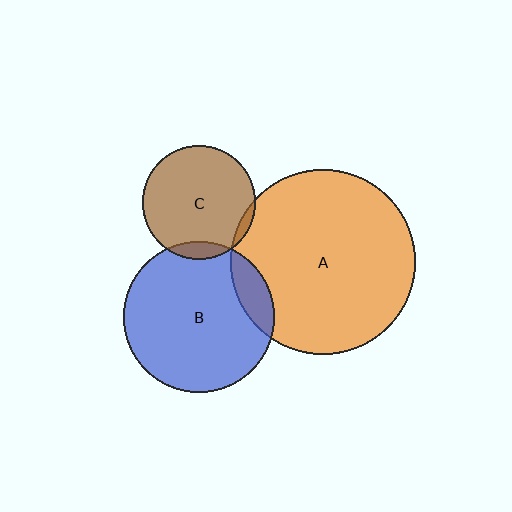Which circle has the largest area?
Circle A (orange).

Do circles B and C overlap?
Yes.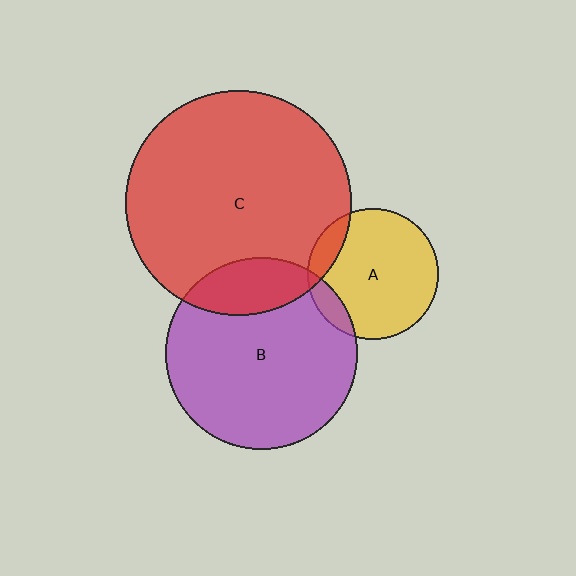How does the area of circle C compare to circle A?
Approximately 2.9 times.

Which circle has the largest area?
Circle C (red).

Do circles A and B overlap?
Yes.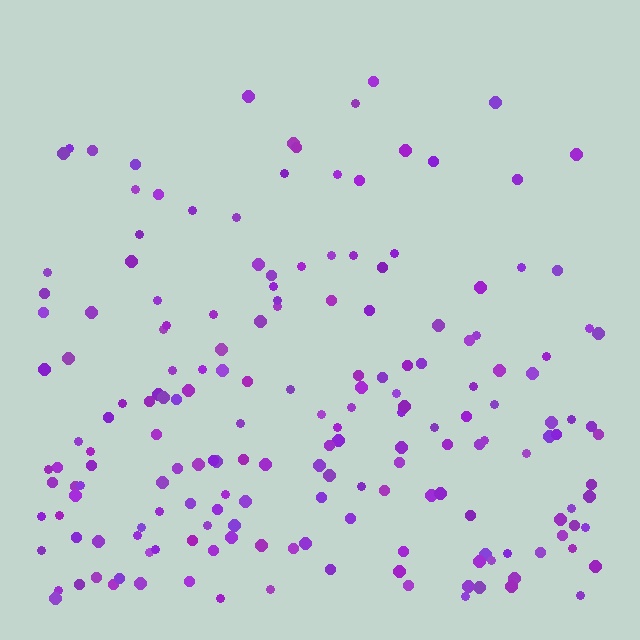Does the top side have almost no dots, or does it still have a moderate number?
Still a moderate number, just noticeably fewer than the bottom.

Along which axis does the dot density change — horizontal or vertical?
Vertical.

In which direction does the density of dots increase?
From top to bottom, with the bottom side densest.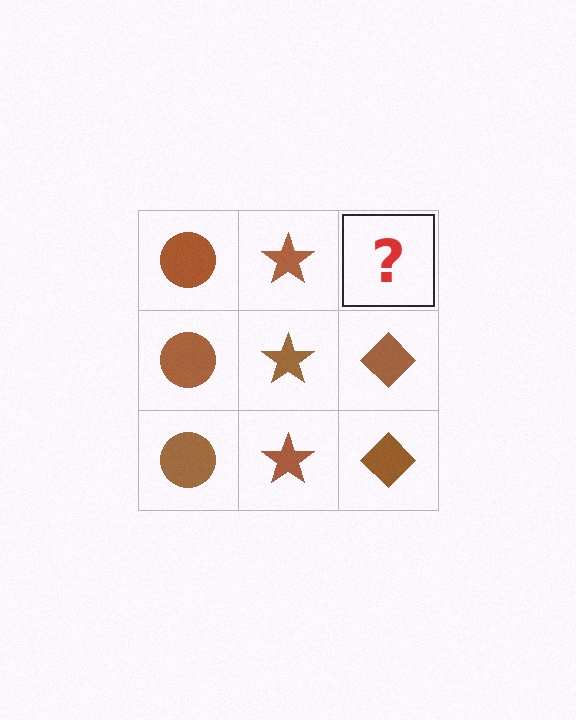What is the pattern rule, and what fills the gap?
The rule is that each column has a consistent shape. The gap should be filled with a brown diamond.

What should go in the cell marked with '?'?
The missing cell should contain a brown diamond.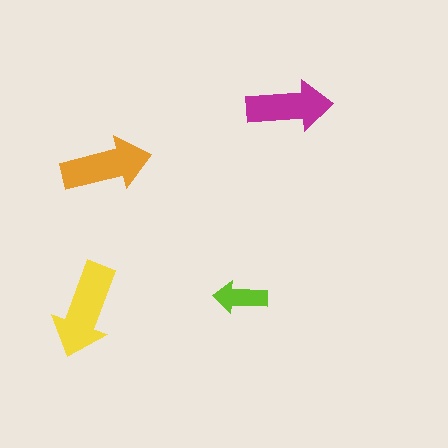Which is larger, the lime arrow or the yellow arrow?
The yellow one.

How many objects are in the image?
There are 4 objects in the image.